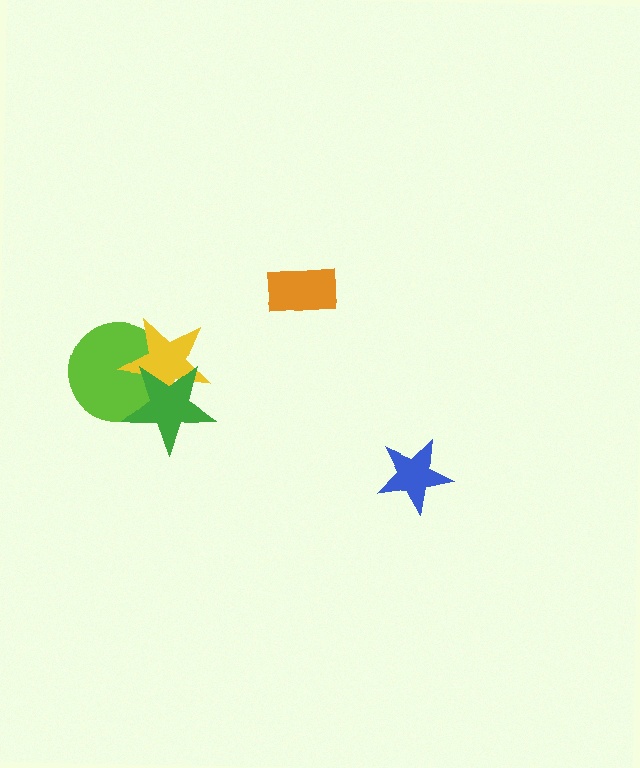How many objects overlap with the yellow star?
2 objects overlap with the yellow star.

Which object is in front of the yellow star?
The green star is in front of the yellow star.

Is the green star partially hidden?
No, no other shape covers it.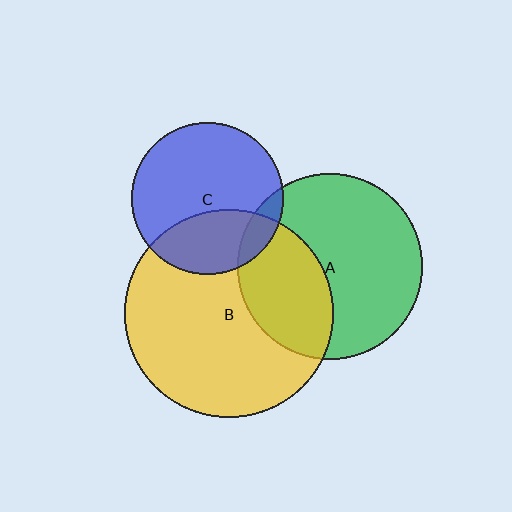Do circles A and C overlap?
Yes.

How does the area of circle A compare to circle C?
Approximately 1.5 times.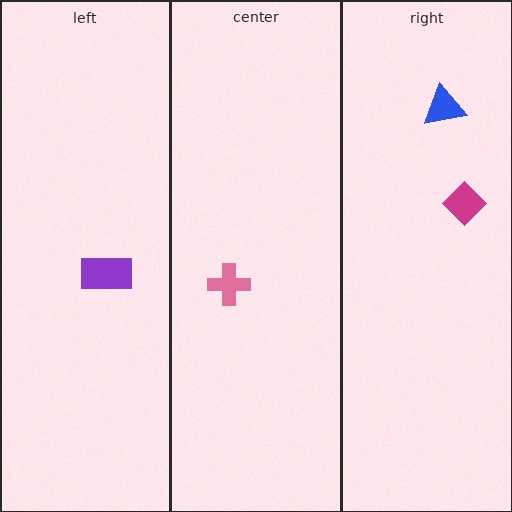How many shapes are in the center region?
1.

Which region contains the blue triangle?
The right region.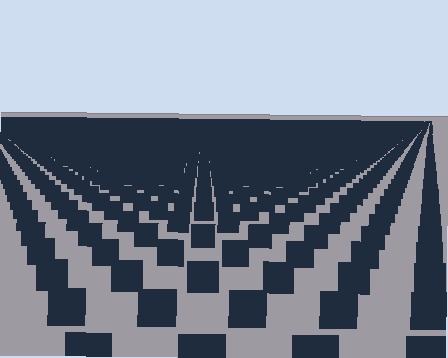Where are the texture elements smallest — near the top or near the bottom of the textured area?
Near the top.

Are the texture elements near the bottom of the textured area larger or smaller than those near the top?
Larger. Near the bottom, elements are closer to the viewer and appear at a bigger on-screen size.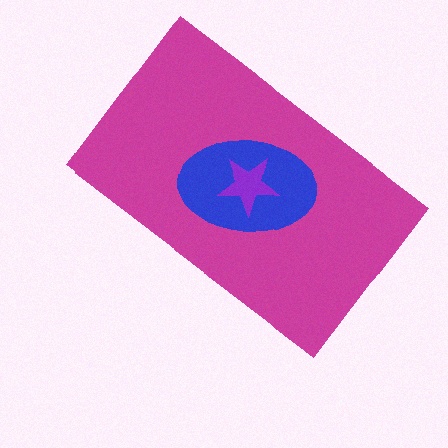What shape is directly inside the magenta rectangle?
The blue ellipse.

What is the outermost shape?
The magenta rectangle.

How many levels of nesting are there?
3.